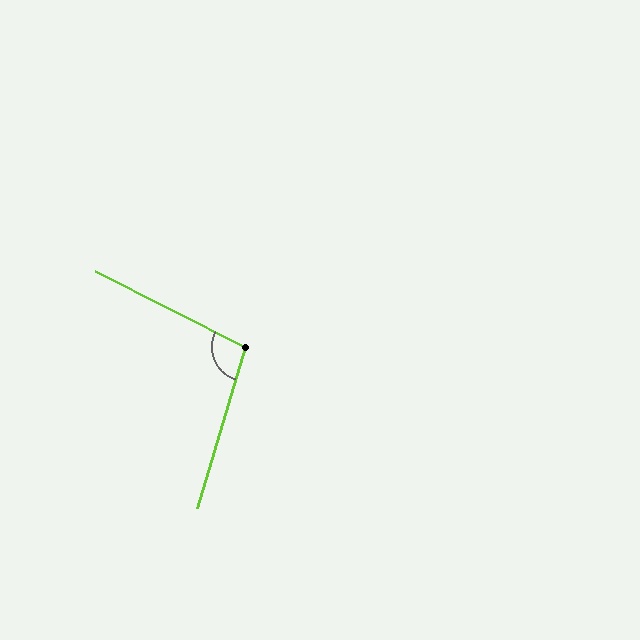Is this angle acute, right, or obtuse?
It is obtuse.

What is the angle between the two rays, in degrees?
Approximately 100 degrees.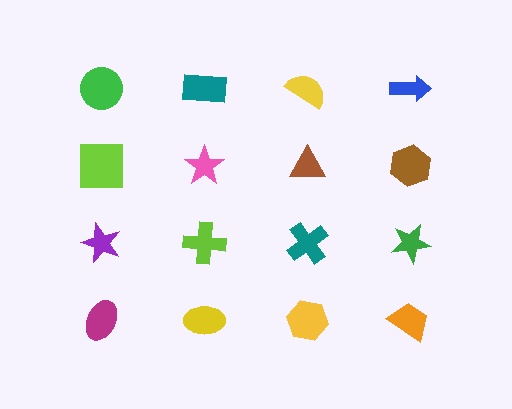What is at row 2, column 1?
A lime square.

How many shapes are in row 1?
4 shapes.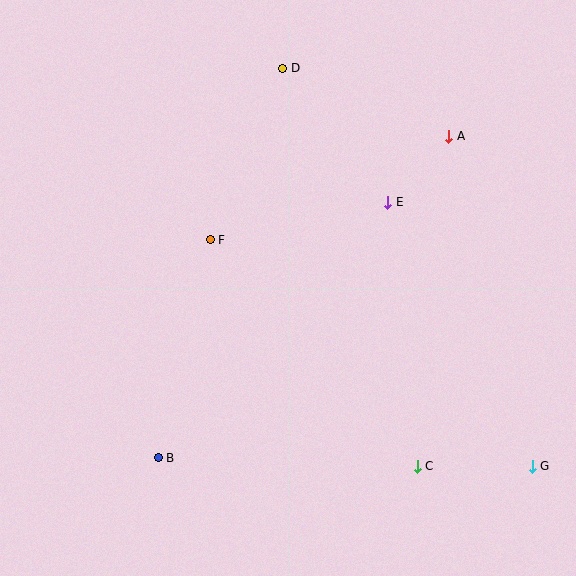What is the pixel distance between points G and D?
The distance between G and D is 469 pixels.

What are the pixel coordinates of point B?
Point B is at (158, 458).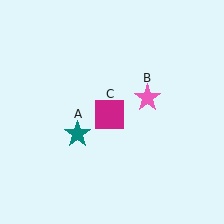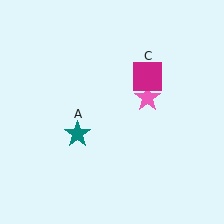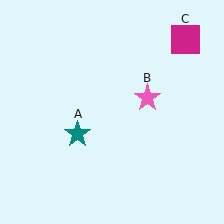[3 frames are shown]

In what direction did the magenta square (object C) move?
The magenta square (object C) moved up and to the right.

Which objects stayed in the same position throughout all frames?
Teal star (object A) and pink star (object B) remained stationary.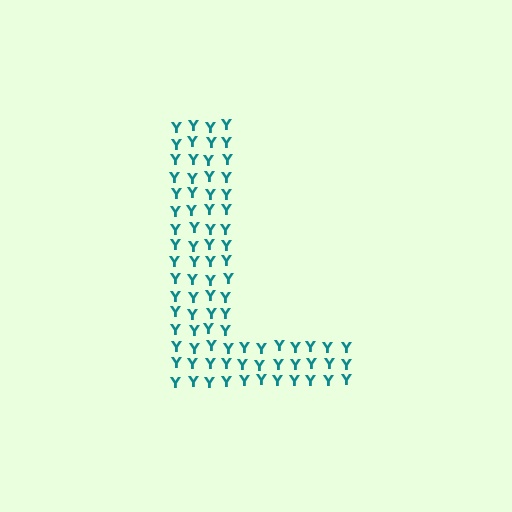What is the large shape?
The large shape is the letter L.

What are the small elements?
The small elements are letter Y's.